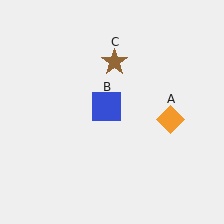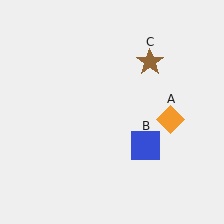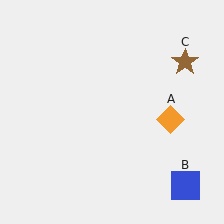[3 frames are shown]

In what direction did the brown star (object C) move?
The brown star (object C) moved right.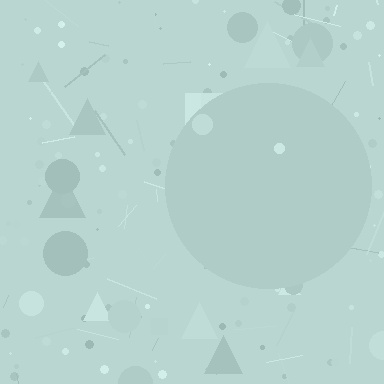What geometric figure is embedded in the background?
A circle is embedded in the background.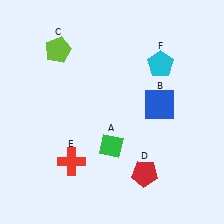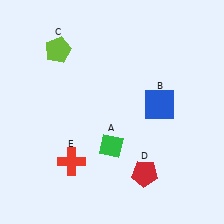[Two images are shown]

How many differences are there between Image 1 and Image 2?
There is 1 difference between the two images.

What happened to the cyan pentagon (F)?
The cyan pentagon (F) was removed in Image 2. It was in the top-right area of Image 1.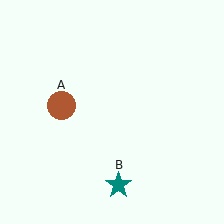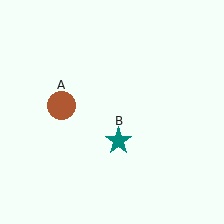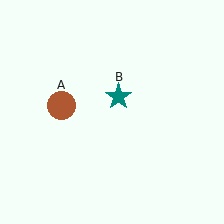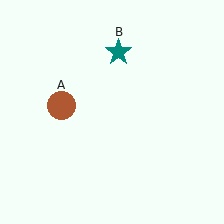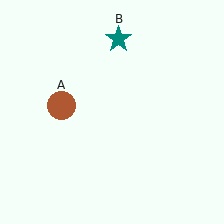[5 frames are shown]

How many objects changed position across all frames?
1 object changed position: teal star (object B).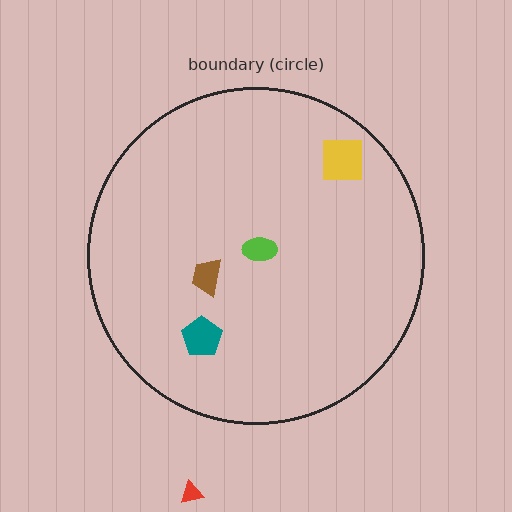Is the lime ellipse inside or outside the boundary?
Inside.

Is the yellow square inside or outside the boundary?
Inside.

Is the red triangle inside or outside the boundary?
Outside.